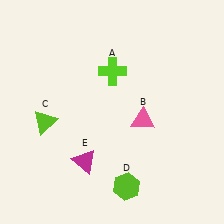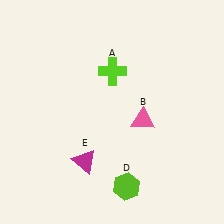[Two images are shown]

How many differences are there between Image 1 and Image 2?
There is 1 difference between the two images.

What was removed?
The lime triangle (C) was removed in Image 2.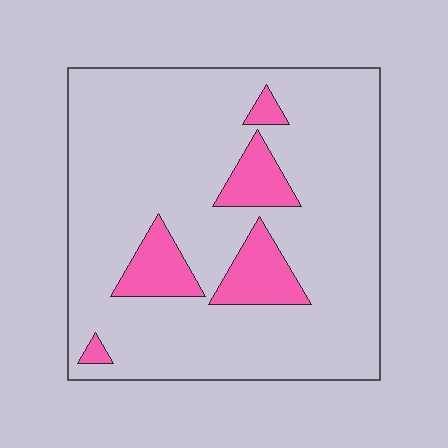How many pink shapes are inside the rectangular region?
5.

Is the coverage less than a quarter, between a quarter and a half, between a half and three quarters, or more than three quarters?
Less than a quarter.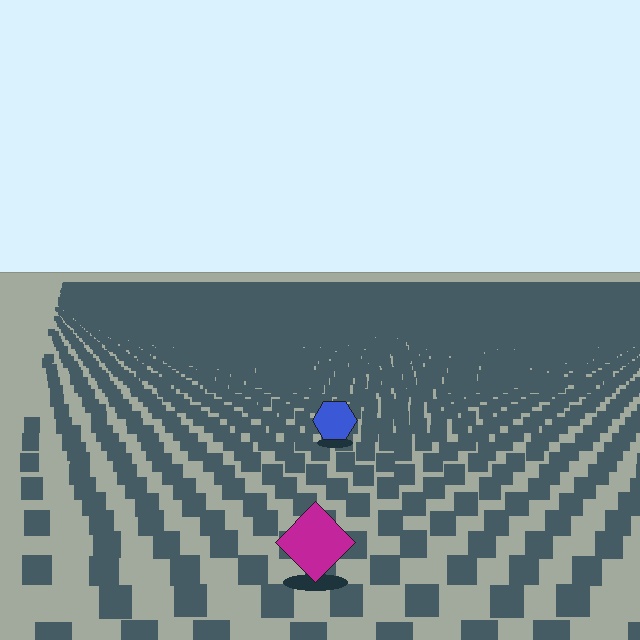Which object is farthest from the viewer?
The blue hexagon is farthest from the viewer. It appears smaller and the ground texture around it is denser.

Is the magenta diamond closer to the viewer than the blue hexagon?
Yes. The magenta diamond is closer — you can tell from the texture gradient: the ground texture is coarser near it.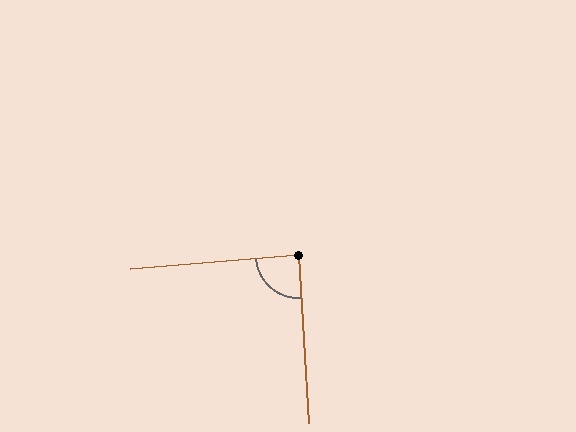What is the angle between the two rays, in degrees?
Approximately 89 degrees.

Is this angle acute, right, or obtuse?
It is approximately a right angle.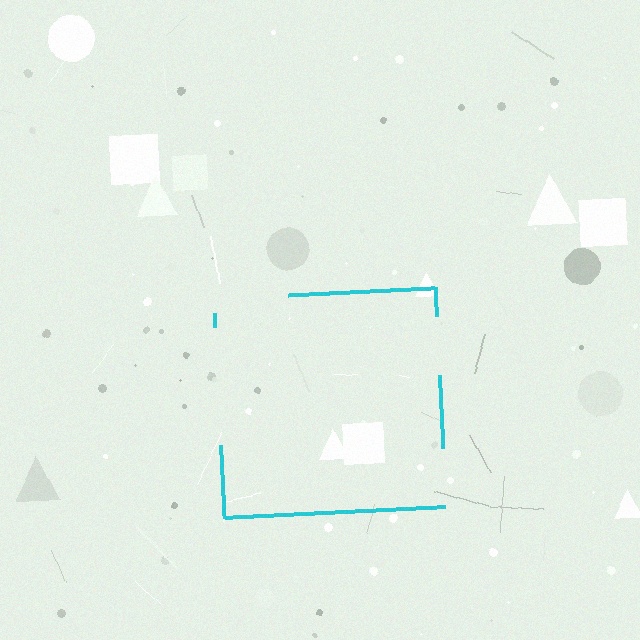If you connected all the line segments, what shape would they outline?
They would outline a square.